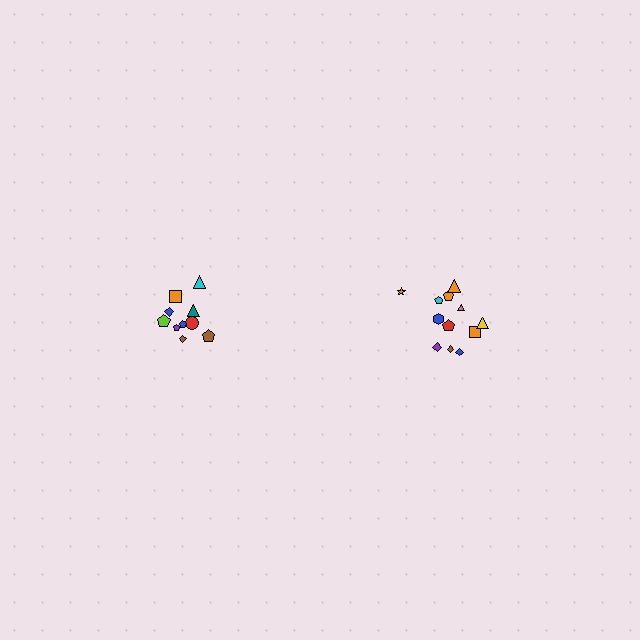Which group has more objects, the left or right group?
The right group.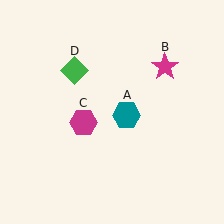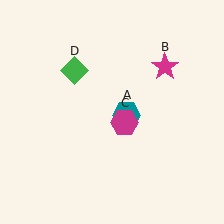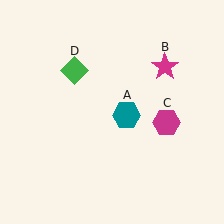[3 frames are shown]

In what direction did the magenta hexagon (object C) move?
The magenta hexagon (object C) moved right.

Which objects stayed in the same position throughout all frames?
Teal hexagon (object A) and magenta star (object B) and green diamond (object D) remained stationary.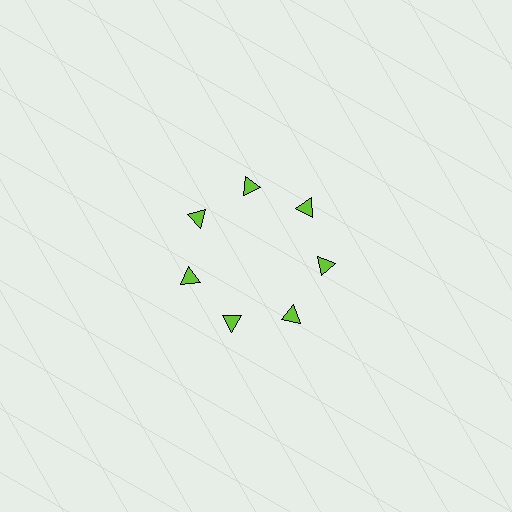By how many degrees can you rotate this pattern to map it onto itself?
The pattern maps onto itself every 51 degrees of rotation.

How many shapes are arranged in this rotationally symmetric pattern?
There are 7 shapes, arranged in 7 groups of 1.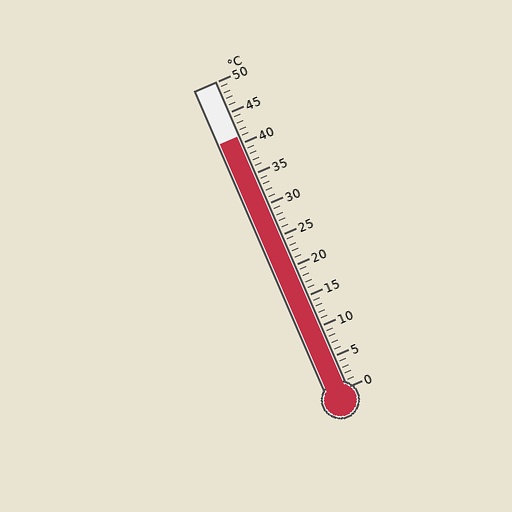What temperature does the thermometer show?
The thermometer shows approximately 41°C.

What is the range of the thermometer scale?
The thermometer scale ranges from 0°C to 50°C.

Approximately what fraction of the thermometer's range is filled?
The thermometer is filled to approximately 80% of its range.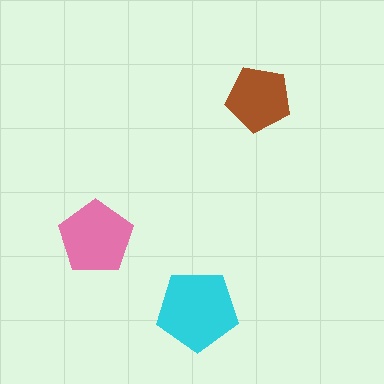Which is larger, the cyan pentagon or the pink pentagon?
The cyan one.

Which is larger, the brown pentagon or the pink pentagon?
The pink one.